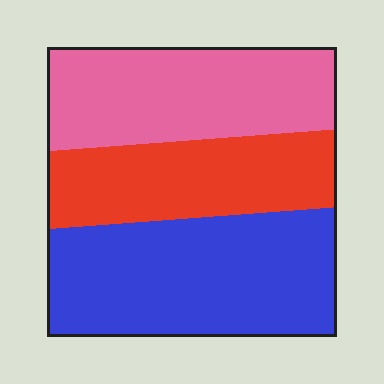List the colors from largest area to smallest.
From largest to smallest: blue, pink, red.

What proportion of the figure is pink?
Pink covers roughly 30% of the figure.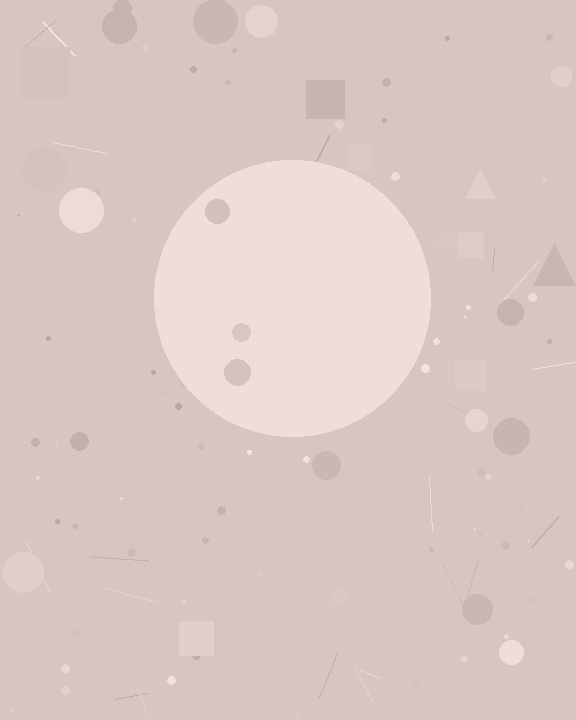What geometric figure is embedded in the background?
A circle is embedded in the background.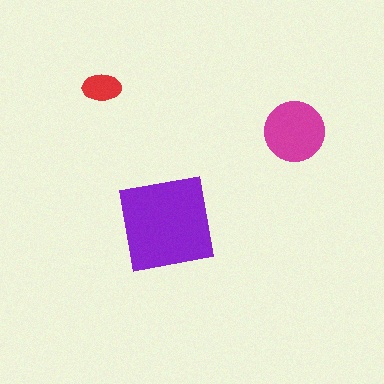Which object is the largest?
The purple square.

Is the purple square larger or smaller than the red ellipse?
Larger.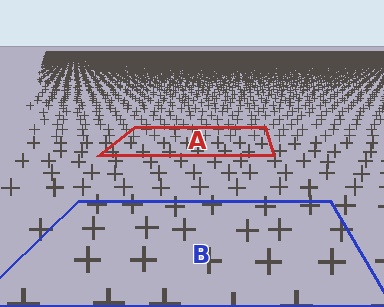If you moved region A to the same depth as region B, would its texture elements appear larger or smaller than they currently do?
They would appear larger. At a closer depth, the same texture elements are projected at a bigger on-screen size.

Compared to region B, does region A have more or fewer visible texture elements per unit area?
Region A has more texture elements per unit area — they are packed more densely because it is farther away.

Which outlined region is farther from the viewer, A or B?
Region A is farther from the viewer — the texture elements inside it appear smaller and more densely packed.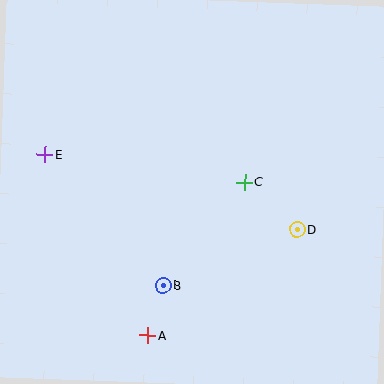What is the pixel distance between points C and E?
The distance between C and E is 202 pixels.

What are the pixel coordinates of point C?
Point C is at (245, 182).